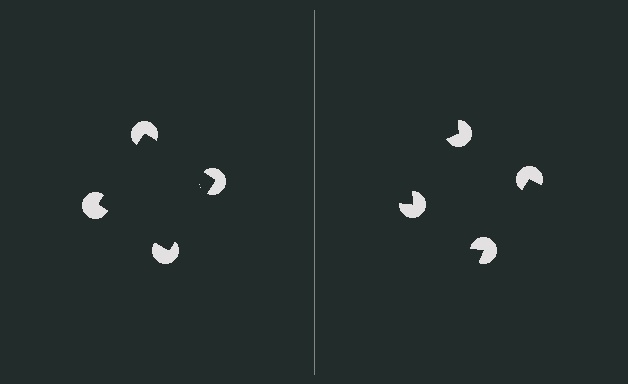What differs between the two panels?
The pac-man discs are positioned identically on both sides; only the wedge orientations differ. On the left they align to a square; on the right they are misaligned.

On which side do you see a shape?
An illusory square appears on the left side. On the right side the wedge cuts are rotated, so no coherent shape forms.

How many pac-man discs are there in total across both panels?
8 — 4 on each side.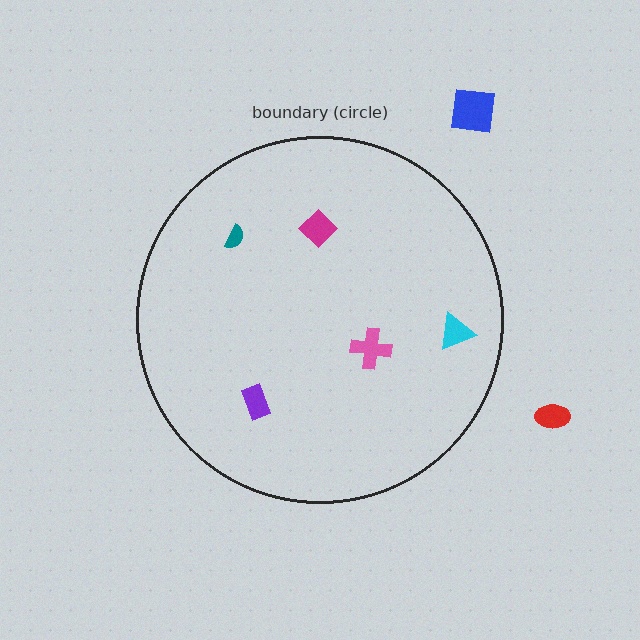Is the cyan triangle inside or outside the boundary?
Inside.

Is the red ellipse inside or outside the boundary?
Outside.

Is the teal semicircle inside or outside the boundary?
Inside.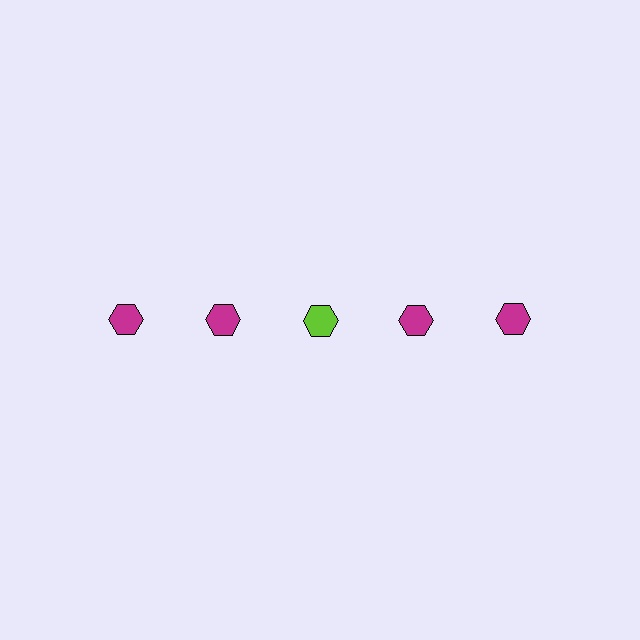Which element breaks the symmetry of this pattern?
The lime hexagon in the top row, center column breaks the symmetry. All other shapes are magenta hexagons.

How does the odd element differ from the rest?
It has a different color: lime instead of magenta.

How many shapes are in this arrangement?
There are 5 shapes arranged in a grid pattern.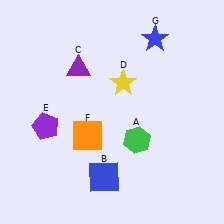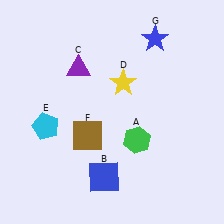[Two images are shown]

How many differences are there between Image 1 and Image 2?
There are 2 differences between the two images.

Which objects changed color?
E changed from purple to cyan. F changed from orange to brown.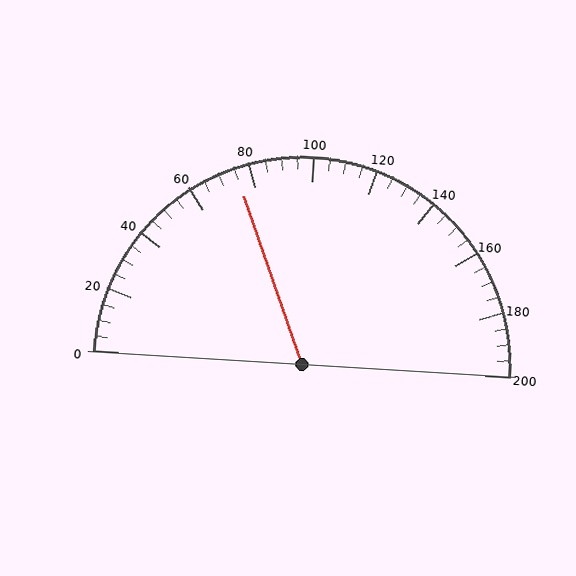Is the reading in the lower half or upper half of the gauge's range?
The reading is in the lower half of the range (0 to 200).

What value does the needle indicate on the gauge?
The needle indicates approximately 75.